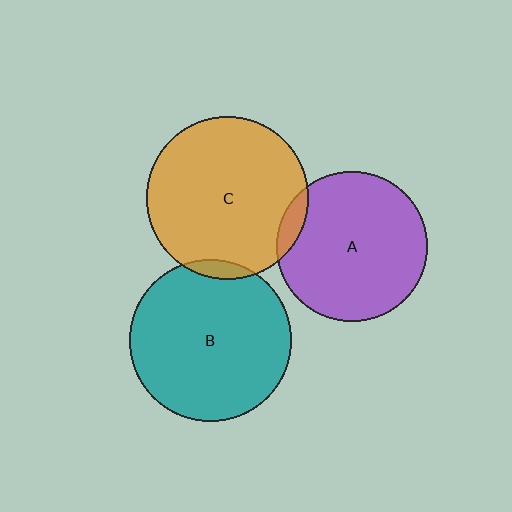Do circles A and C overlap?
Yes.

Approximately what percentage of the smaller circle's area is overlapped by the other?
Approximately 5%.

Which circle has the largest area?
Circle C (orange).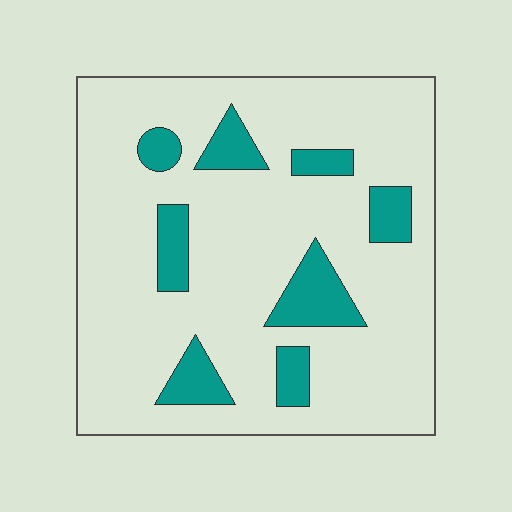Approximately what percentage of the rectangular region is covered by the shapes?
Approximately 15%.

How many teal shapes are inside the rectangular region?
8.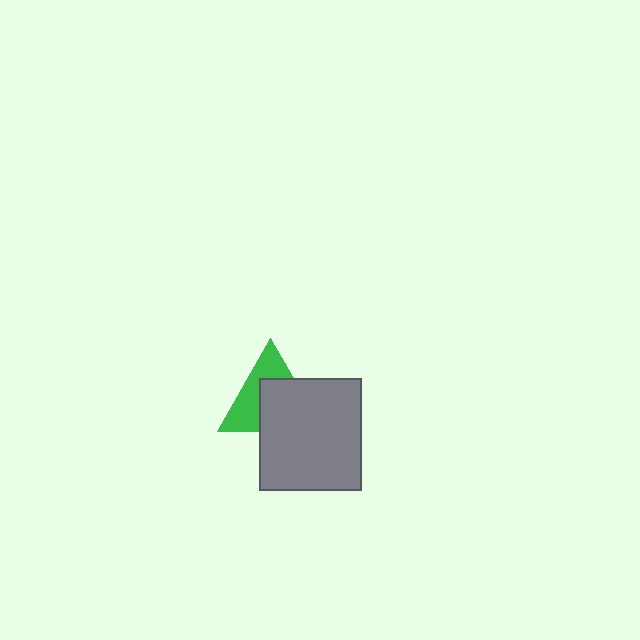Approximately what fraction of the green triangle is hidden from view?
Roughly 53% of the green triangle is hidden behind the gray rectangle.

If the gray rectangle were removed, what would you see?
You would see the complete green triangle.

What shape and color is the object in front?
The object in front is a gray rectangle.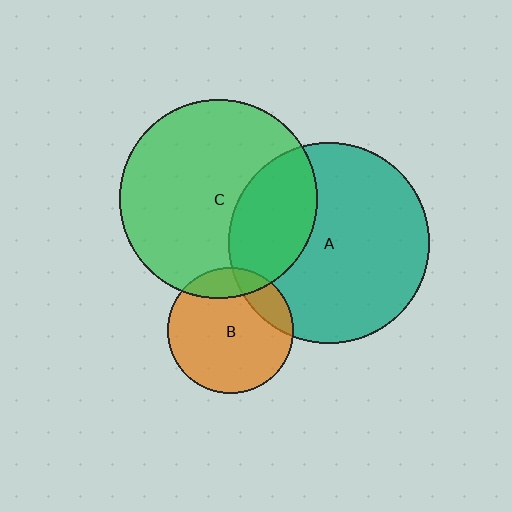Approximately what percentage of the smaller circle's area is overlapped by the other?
Approximately 30%.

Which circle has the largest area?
Circle A (teal).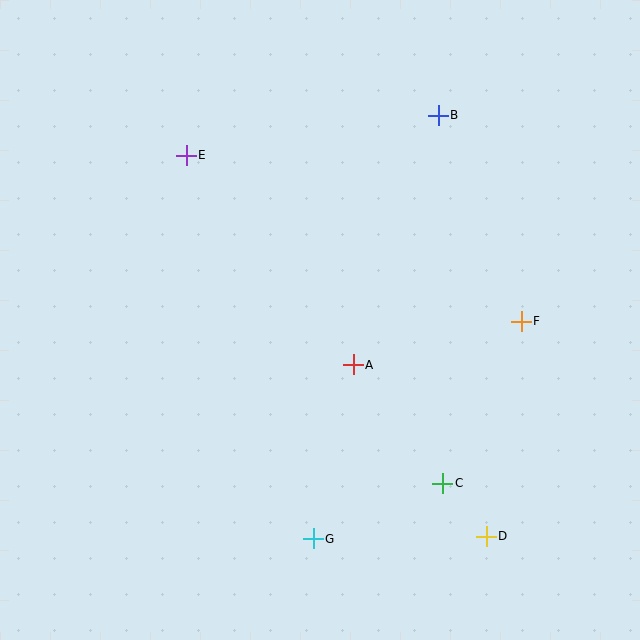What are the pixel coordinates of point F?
Point F is at (521, 321).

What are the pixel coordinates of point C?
Point C is at (442, 483).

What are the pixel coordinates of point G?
Point G is at (313, 539).